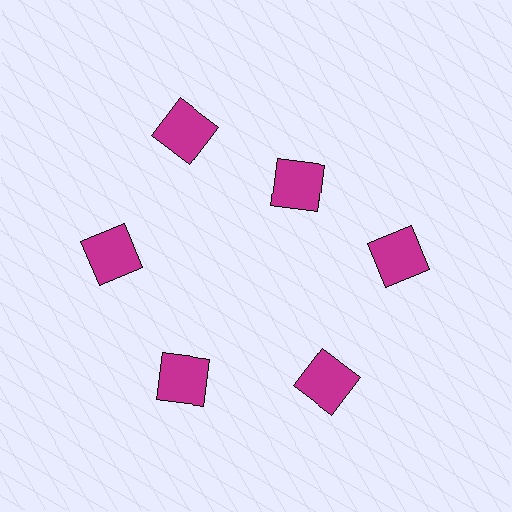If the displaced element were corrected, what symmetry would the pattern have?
It would have 6-fold rotational symmetry — the pattern would map onto itself every 60 degrees.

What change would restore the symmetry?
The symmetry would be restored by moving it outward, back onto the ring so that all 6 squares sit at equal angles and equal distance from the center.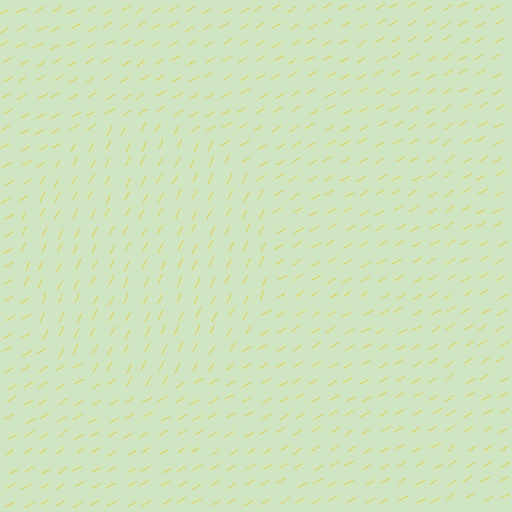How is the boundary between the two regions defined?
The boundary is defined purely by a change in line orientation (approximately 33 degrees difference). All lines are the same color and thickness.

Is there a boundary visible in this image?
Yes, there is a texture boundary formed by a change in line orientation.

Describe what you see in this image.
The image is filled with small yellow line segments. A circle region in the image has lines oriented differently from the surrounding lines, creating a visible texture boundary.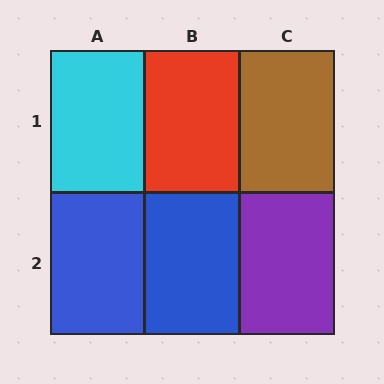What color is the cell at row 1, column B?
Red.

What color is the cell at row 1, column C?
Brown.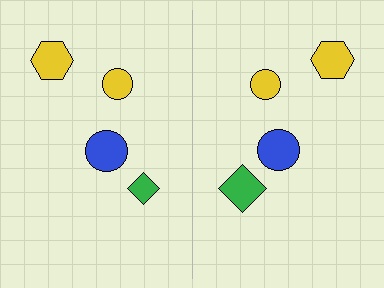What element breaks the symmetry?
The green diamond on the right side has a different size than its mirror counterpart.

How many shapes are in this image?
There are 8 shapes in this image.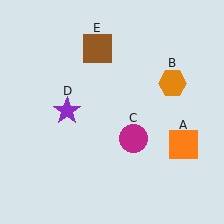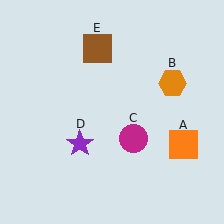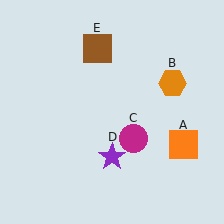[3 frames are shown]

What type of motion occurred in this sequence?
The purple star (object D) rotated counterclockwise around the center of the scene.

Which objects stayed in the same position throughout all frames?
Orange square (object A) and orange hexagon (object B) and magenta circle (object C) and brown square (object E) remained stationary.